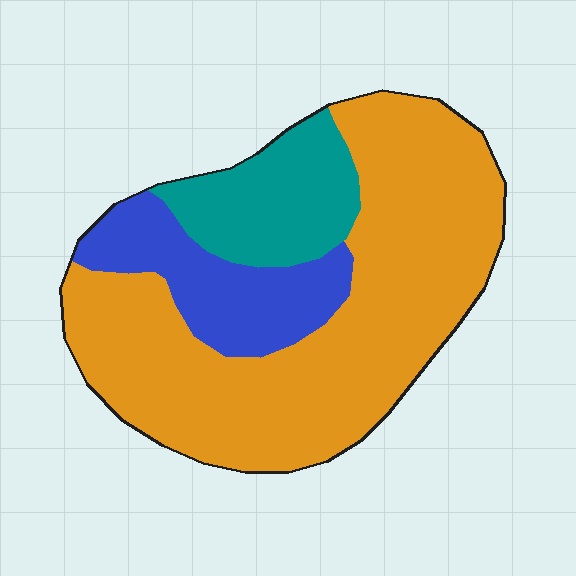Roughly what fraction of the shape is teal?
Teal covers about 15% of the shape.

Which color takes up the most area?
Orange, at roughly 65%.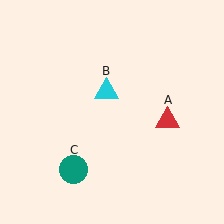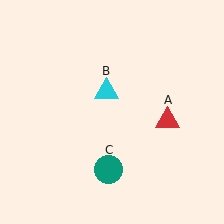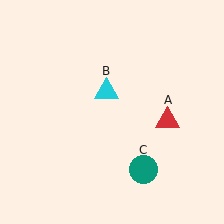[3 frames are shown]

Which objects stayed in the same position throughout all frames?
Red triangle (object A) and cyan triangle (object B) remained stationary.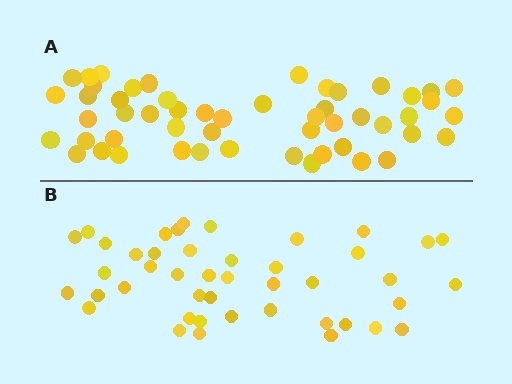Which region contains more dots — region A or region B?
Region A (the top region) has more dots.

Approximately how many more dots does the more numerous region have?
Region A has roughly 8 or so more dots than region B.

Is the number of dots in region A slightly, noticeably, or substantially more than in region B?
Region A has only slightly more — the two regions are fairly close. The ratio is roughly 1.2 to 1.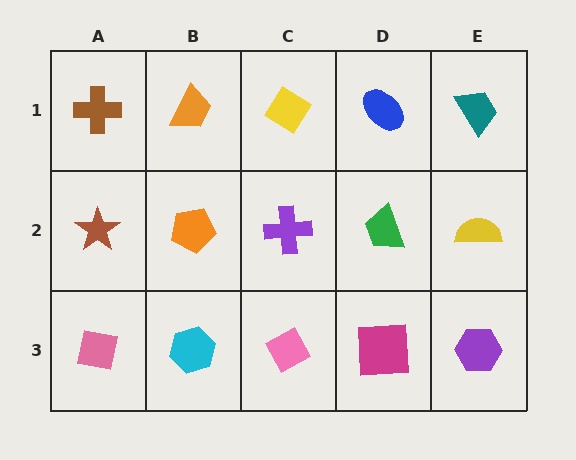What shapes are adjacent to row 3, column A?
A brown star (row 2, column A), a cyan hexagon (row 3, column B).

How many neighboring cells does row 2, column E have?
3.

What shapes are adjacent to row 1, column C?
A purple cross (row 2, column C), an orange trapezoid (row 1, column B), a blue ellipse (row 1, column D).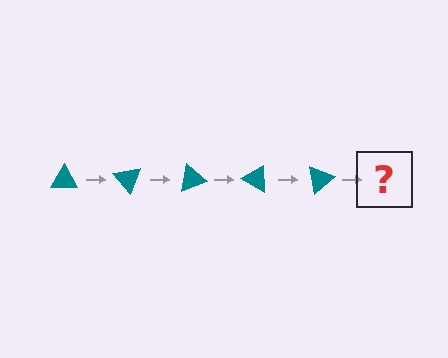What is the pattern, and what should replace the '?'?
The pattern is that the triangle rotates 50 degrees each step. The '?' should be a teal triangle rotated 250 degrees.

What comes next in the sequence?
The next element should be a teal triangle rotated 250 degrees.